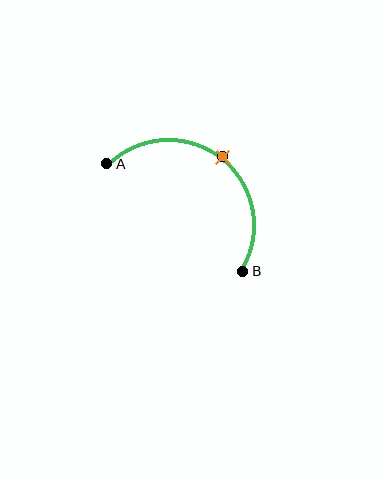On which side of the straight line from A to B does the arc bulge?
The arc bulges above and to the right of the straight line connecting A and B.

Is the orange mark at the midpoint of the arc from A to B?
Yes. The orange mark lies on the arc at equal arc-length from both A and B — it is the arc midpoint.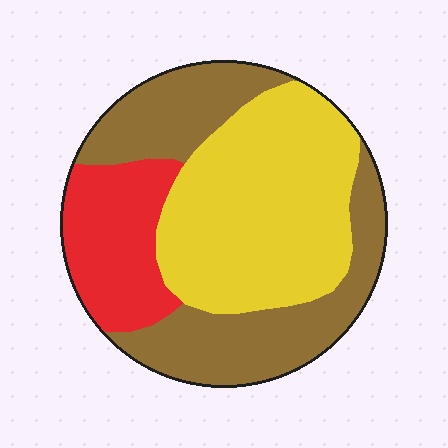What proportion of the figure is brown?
Brown covers about 40% of the figure.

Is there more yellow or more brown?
Yellow.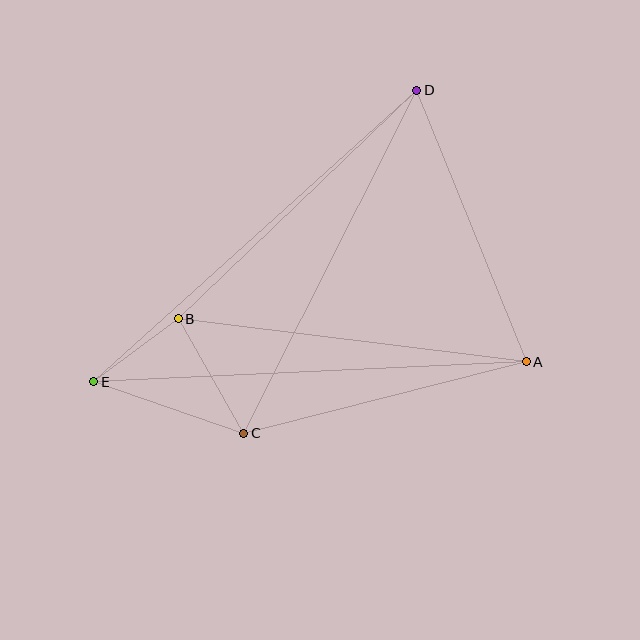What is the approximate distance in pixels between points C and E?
The distance between C and E is approximately 158 pixels.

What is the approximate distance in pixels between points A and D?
The distance between A and D is approximately 293 pixels.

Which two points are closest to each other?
Points B and E are closest to each other.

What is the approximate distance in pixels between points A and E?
The distance between A and E is approximately 433 pixels.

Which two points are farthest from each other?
Points D and E are farthest from each other.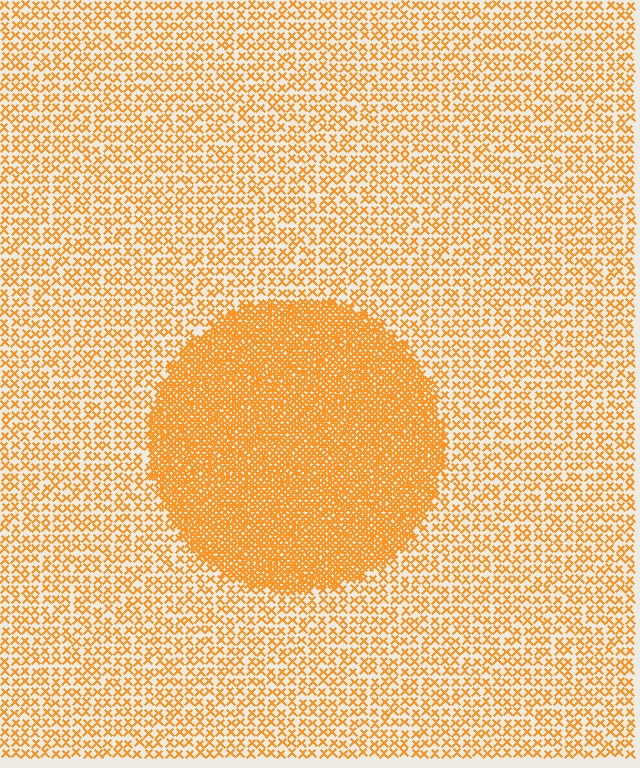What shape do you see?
I see a circle.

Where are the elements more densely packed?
The elements are more densely packed inside the circle boundary.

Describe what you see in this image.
The image contains small orange elements arranged at two different densities. A circle-shaped region is visible where the elements are more densely packed than the surrounding area.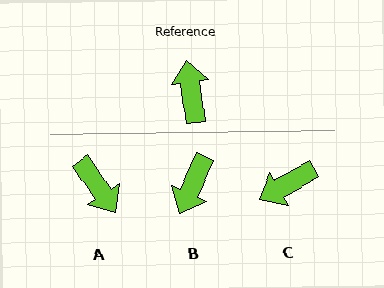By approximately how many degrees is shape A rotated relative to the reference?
Approximately 154 degrees clockwise.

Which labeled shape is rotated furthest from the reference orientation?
A, about 154 degrees away.